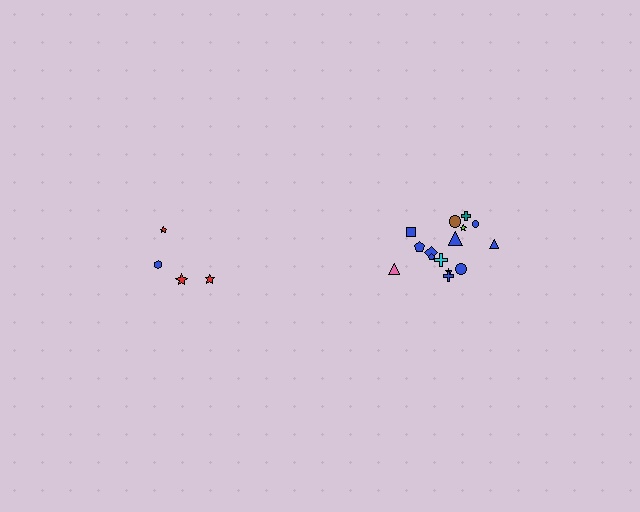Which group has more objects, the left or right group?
The right group.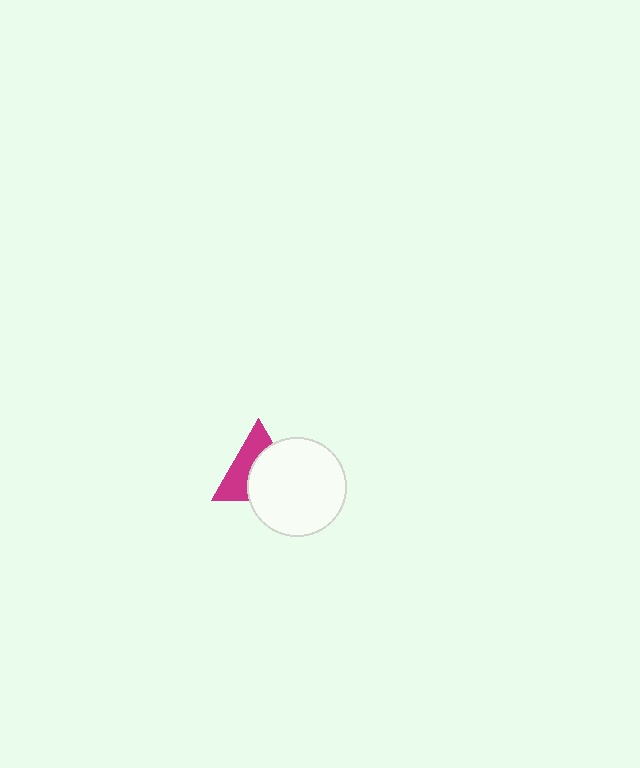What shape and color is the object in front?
The object in front is a white circle.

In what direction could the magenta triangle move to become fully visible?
The magenta triangle could move toward the upper-left. That would shift it out from behind the white circle entirely.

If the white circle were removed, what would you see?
You would see the complete magenta triangle.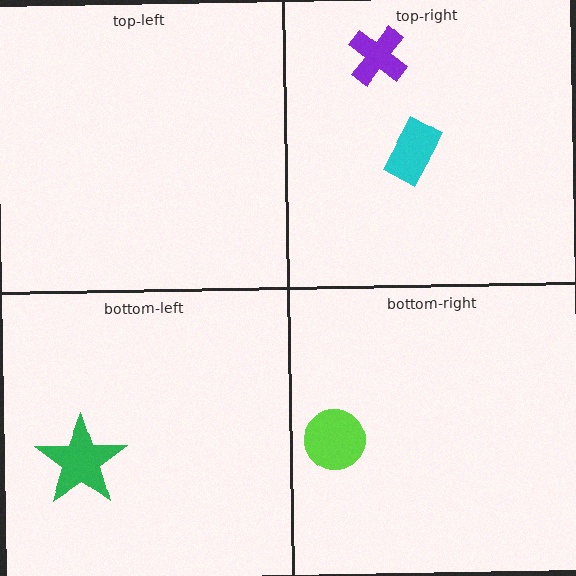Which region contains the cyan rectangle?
The top-right region.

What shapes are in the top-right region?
The cyan rectangle, the purple cross.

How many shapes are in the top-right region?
2.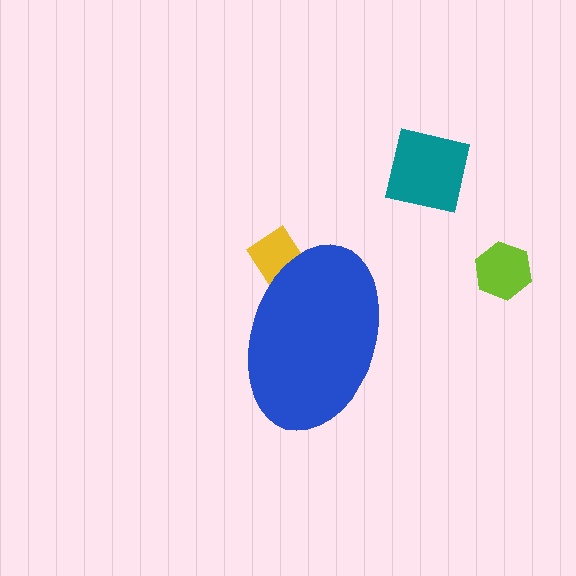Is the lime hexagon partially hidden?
No, the lime hexagon is fully visible.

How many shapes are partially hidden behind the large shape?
1 shape is partially hidden.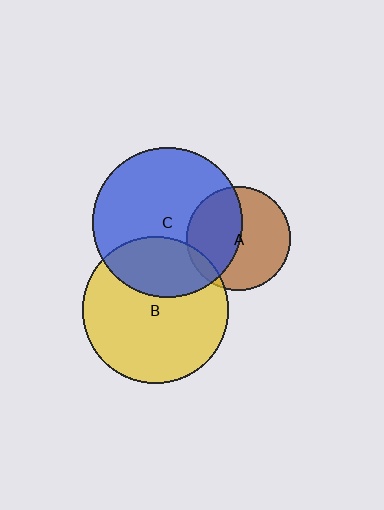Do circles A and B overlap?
Yes.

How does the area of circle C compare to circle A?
Approximately 2.1 times.